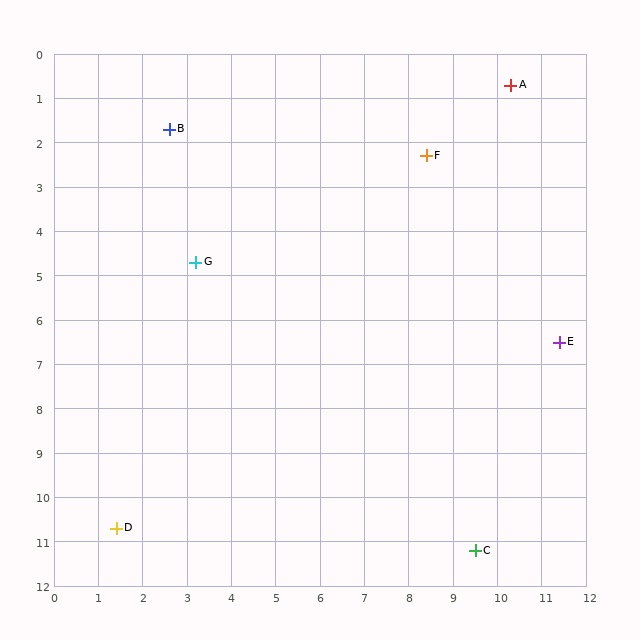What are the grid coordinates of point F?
Point F is at approximately (8.4, 2.3).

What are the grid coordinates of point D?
Point D is at approximately (1.4, 10.7).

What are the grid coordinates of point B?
Point B is at approximately (2.6, 1.7).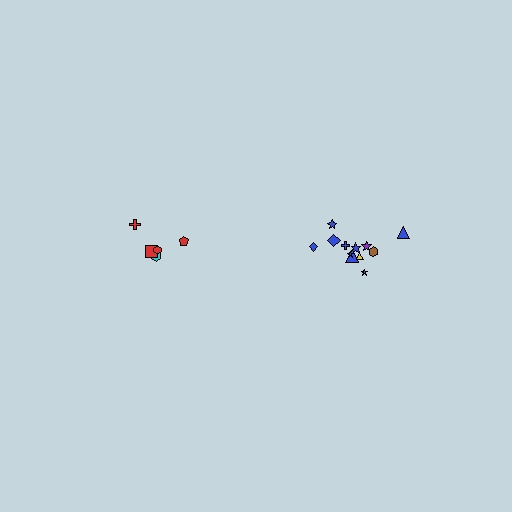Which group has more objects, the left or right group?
The right group.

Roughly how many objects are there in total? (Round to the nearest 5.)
Roughly 15 objects in total.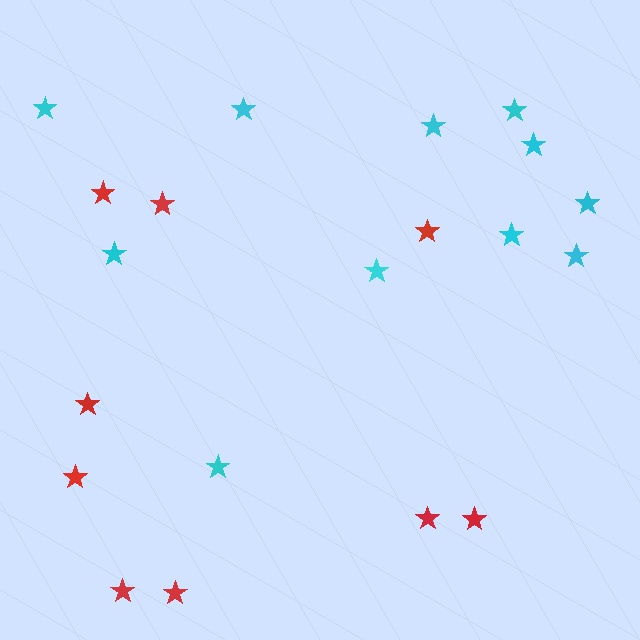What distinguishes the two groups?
There are 2 groups: one group of red stars (9) and one group of cyan stars (11).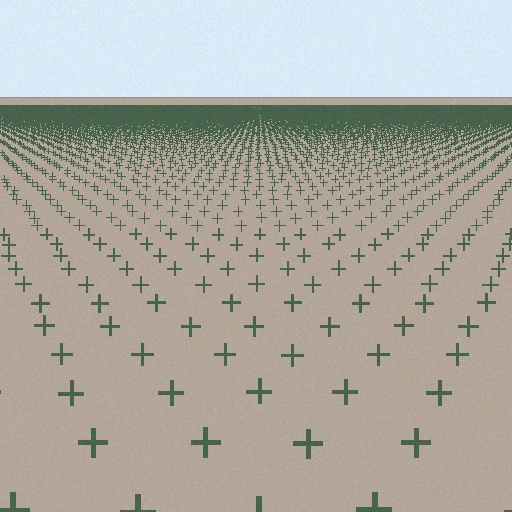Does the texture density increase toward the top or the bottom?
Density increases toward the top.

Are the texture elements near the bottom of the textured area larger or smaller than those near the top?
Larger. Near the bottom, elements are closer to the viewer and appear at a bigger on-screen size.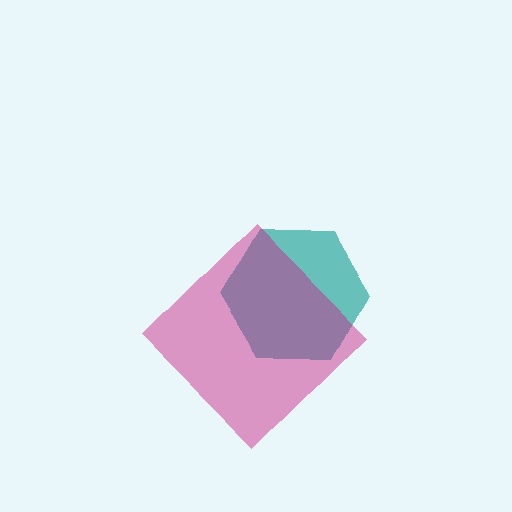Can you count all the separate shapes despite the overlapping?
Yes, there are 2 separate shapes.